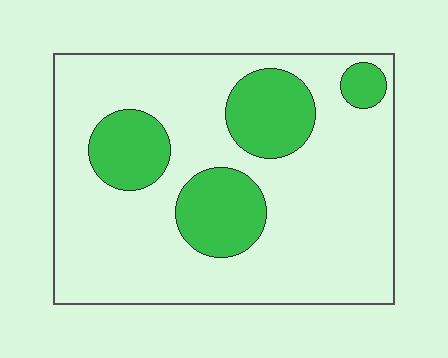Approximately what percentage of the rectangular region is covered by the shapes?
Approximately 25%.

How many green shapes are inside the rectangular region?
4.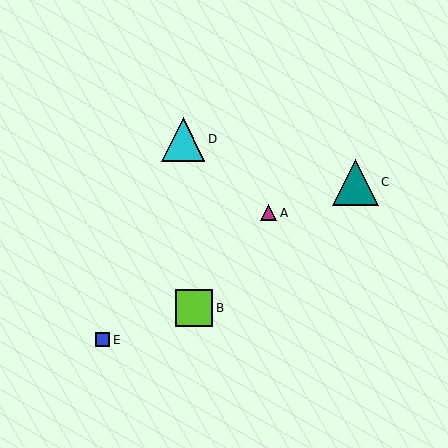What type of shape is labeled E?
Shape E is a blue square.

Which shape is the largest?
The teal triangle (labeled C) is the largest.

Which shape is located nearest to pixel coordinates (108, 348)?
The blue square (labeled E) at (102, 340) is nearest to that location.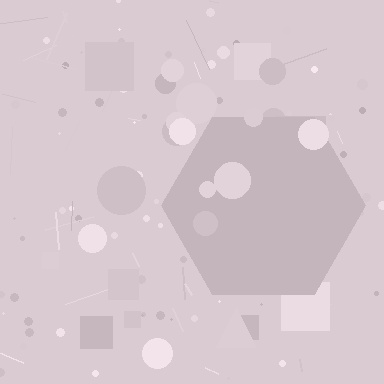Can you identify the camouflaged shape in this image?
The camouflaged shape is a hexagon.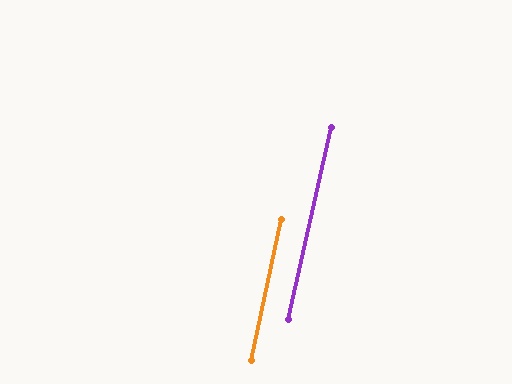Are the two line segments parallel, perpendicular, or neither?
Parallel — their directions differ by only 0.8°.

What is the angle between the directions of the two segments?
Approximately 1 degree.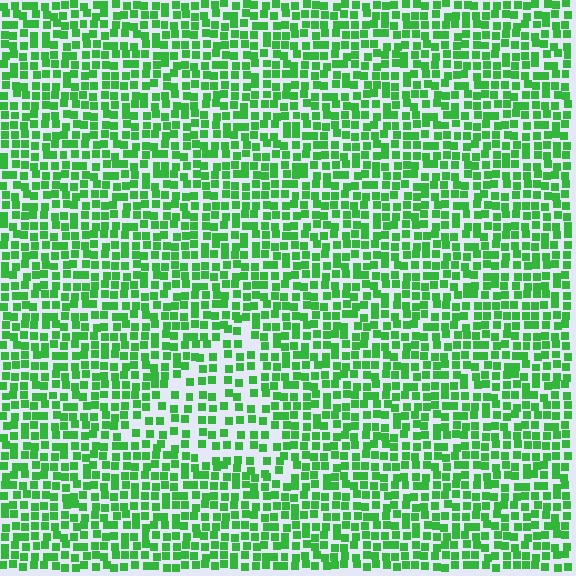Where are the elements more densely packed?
The elements are more densely packed outside the triangle boundary.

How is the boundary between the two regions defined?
The boundary is defined by a change in element density (approximately 1.7x ratio). All elements are the same color, size, and shape.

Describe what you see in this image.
The image contains small green elements arranged at two different densities. A triangle-shaped region is visible where the elements are less densely packed than the surrounding area.